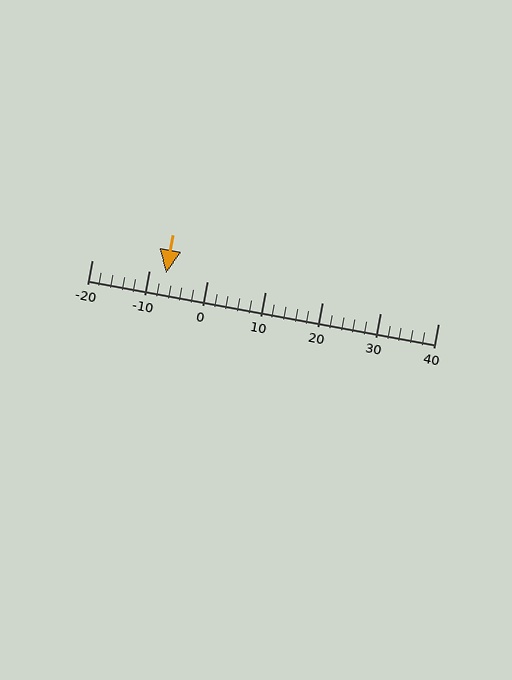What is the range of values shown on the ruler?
The ruler shows values from -20 to 40.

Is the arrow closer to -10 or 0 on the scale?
The arrow is closer to -10.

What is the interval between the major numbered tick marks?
The major tick marks are spaced 10 units apart.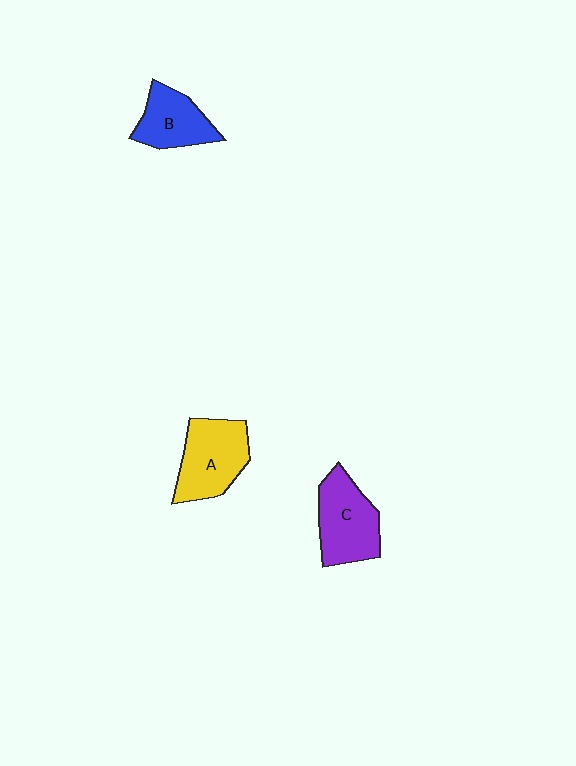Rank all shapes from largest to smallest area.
From largest to smallest: A (yellow), C (purple), B (blue).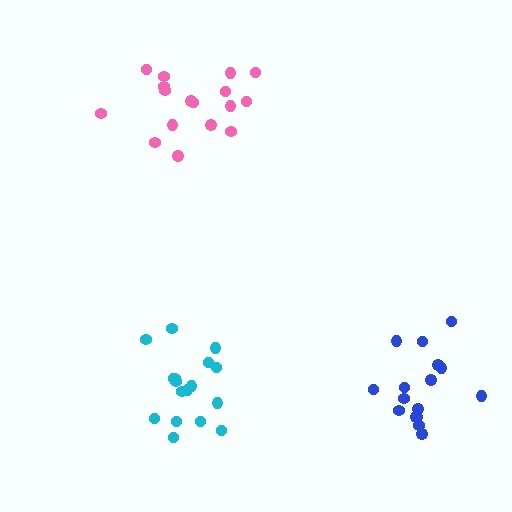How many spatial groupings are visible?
There are 3 spatial groupings.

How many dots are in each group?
Group 1: 17 dots, Group 2: 16 dots, Group 3: 17 dots (50 total).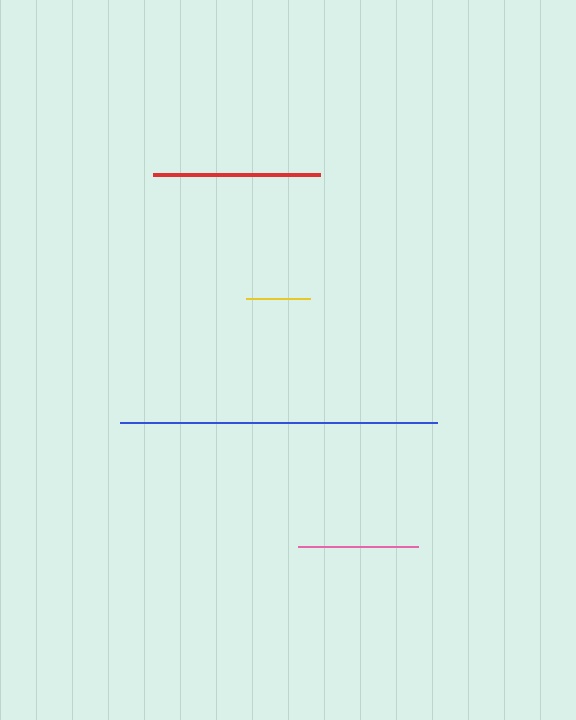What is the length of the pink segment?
The pink segment is approximately 120 pixels long.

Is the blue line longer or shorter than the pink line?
The blue line is longer than the pink line.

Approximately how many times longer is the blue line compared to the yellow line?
The blue line is approximately 5.0 times the length of the yellow line.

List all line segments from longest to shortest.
From longest to shortest: blue, red, pink, yellow.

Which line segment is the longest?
The blue line is the longest at approximately 317 pixels.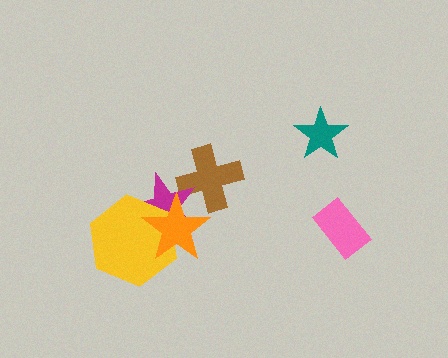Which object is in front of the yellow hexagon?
The orange star is in front of the yellow hexagon.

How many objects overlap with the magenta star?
3 objects overlap with the magenta star.